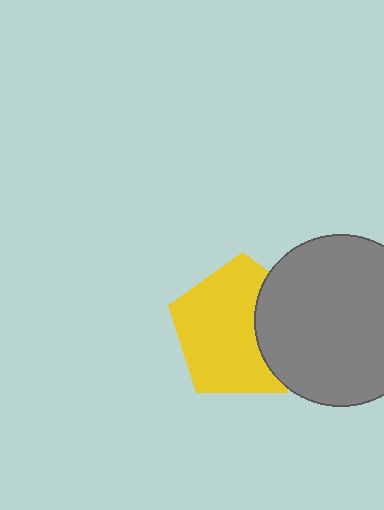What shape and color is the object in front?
The object in front is a gray circle.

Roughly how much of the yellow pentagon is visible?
Most of it is visible (roughly 70%).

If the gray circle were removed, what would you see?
You would see the complete yellow pentagon.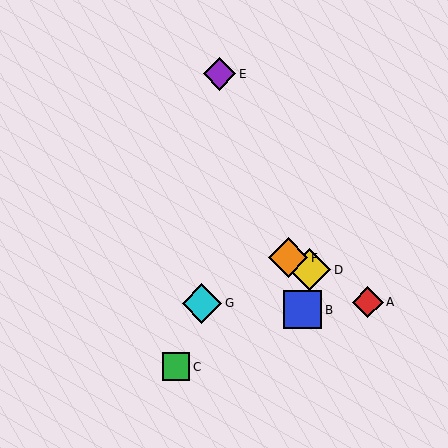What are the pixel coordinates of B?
Object B is at (303, 310).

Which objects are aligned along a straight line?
Objects A, D, F are aligned along a straight line.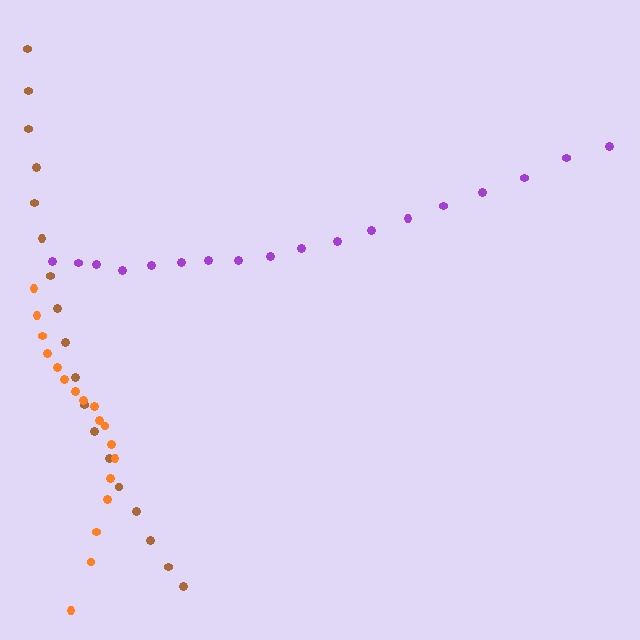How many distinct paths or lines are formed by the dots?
There are 3 distinct paths.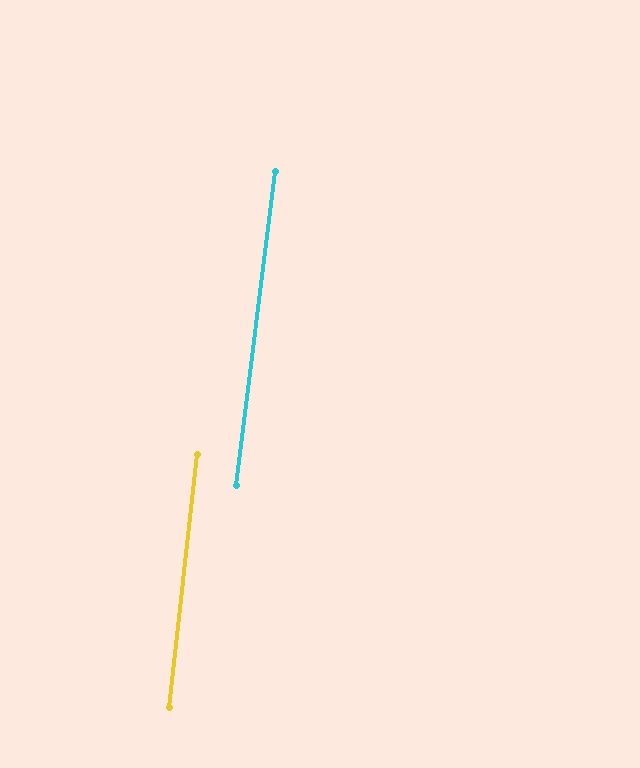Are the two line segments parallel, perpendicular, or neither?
Parallel — their directions differ by only 0.6°.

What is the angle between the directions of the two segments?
Approximately 1 degree.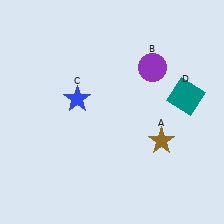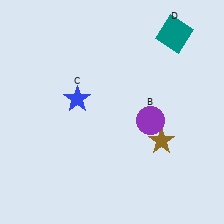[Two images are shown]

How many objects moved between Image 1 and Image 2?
2 objects moved between the two images.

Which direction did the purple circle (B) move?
The purple circle (B) moved down.